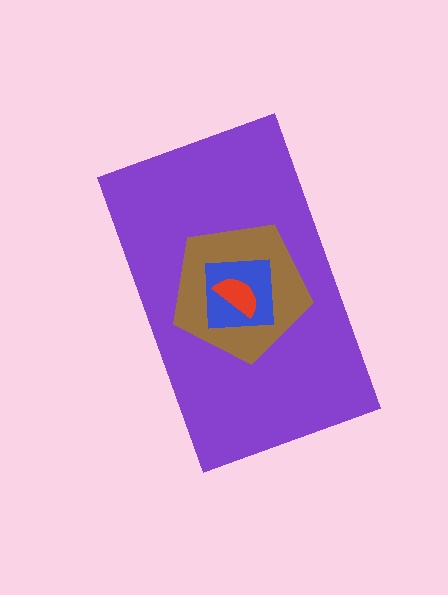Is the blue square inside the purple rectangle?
Yes.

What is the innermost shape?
The red semicircle.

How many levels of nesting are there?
4.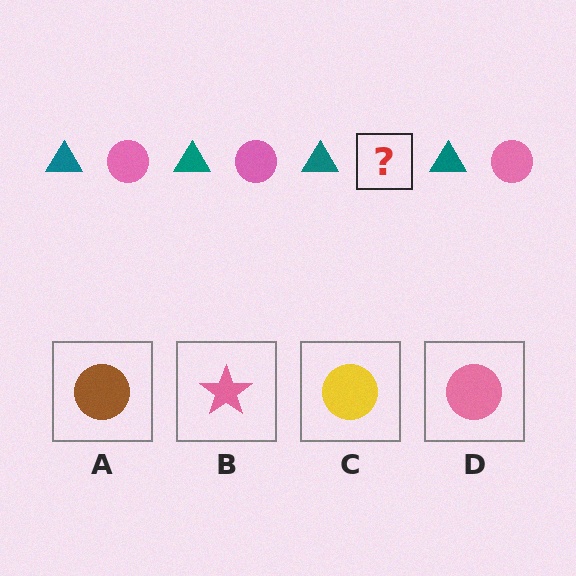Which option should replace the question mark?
Option D.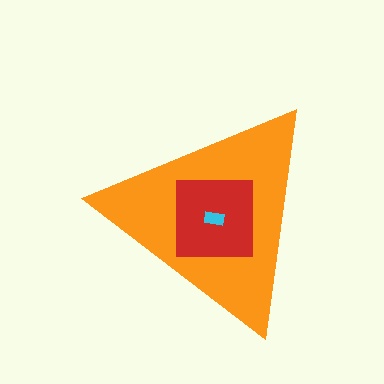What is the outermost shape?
The orange triangle.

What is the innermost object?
The cyan rectangle.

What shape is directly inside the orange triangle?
The red square.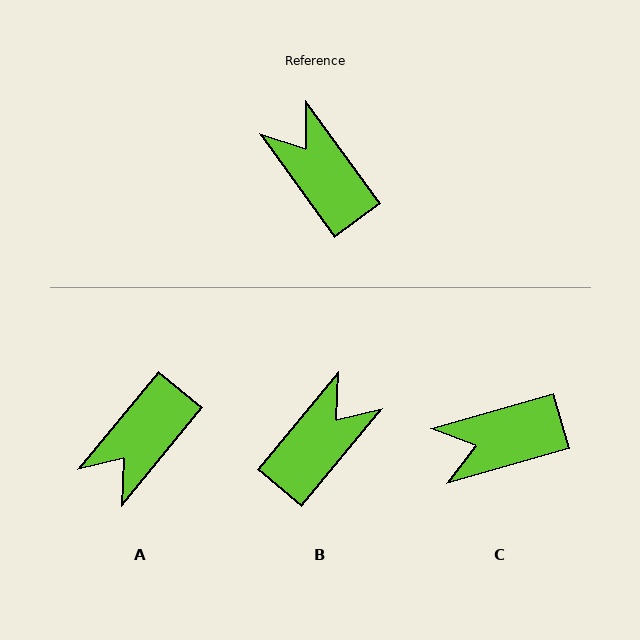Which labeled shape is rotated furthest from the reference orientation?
A, about 105 degrees away.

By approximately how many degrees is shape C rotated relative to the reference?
Approximately 70 degrees counter-clockwise.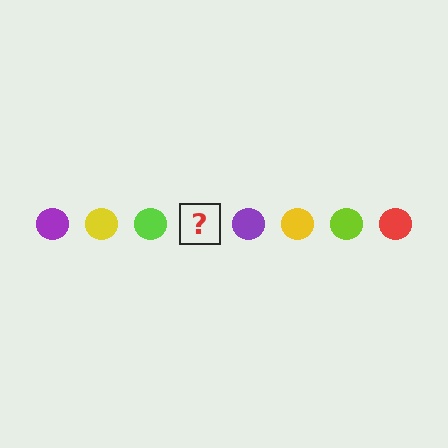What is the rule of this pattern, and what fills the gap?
The rule is that the pattern cycles through purple, yellow, lime, red circles. The gap should be filled with a red circle.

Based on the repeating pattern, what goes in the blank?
The blank should be a red circle.